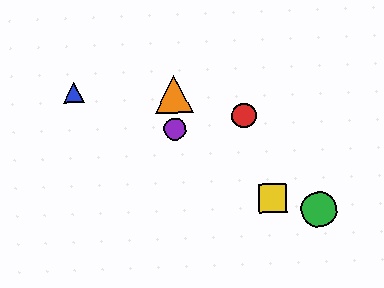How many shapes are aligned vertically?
2 shapes (the purple circle, the orange triangle) are aligned vertically.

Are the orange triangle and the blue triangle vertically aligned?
No, the orange triangle is at x≈174 and the blue triangle is at x≈74.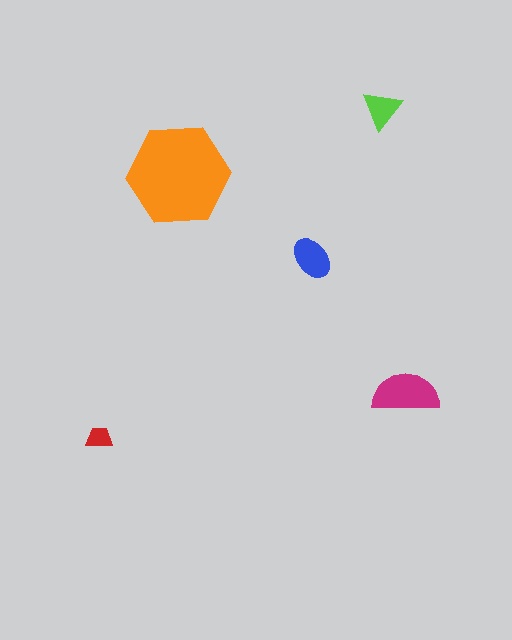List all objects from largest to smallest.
The orange hexagon, the magenta semicircle, the blue ellipse, the lime triangle, the red trapezoid.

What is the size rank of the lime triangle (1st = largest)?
4th.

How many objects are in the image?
There are 5 objects in the image.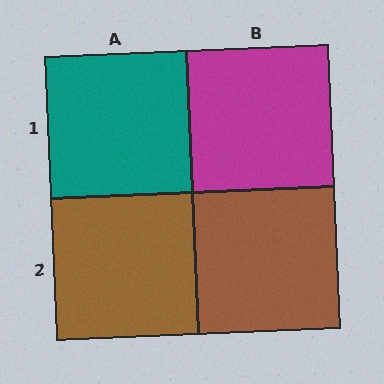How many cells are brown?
2 cells are brown.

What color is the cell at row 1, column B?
Magenta.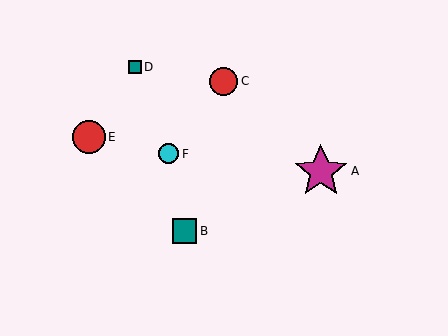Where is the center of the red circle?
The center of the red circle is at (89, 137).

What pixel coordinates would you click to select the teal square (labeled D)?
Click at (135, 67) to select the teal square D.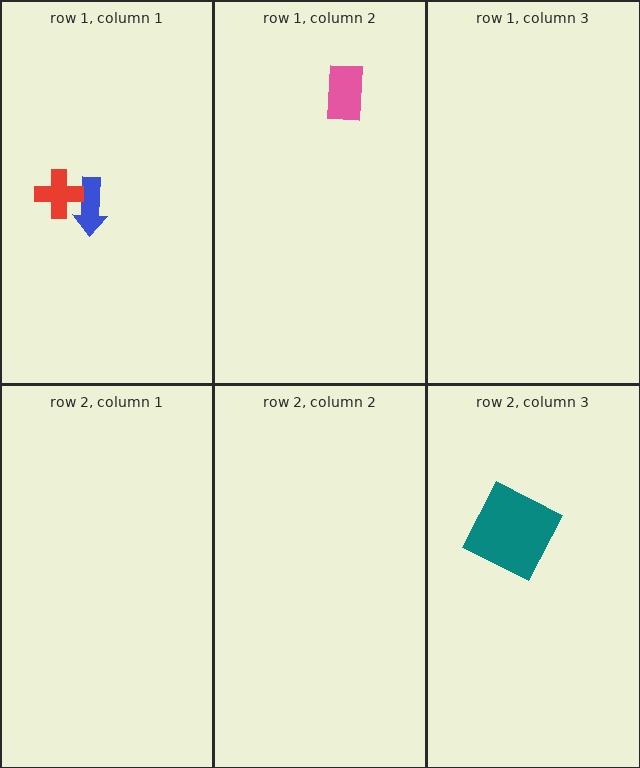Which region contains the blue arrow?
The row 1, column 1 region.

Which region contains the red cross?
The row 1, column 1 region.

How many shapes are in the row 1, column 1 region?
2.